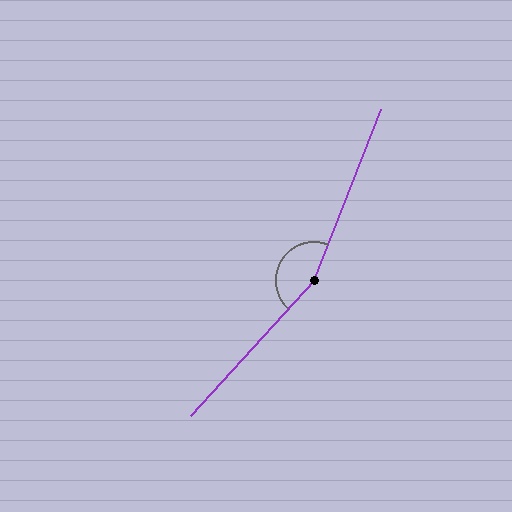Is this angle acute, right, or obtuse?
It is obtuse.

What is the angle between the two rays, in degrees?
Approximately 159 degrees.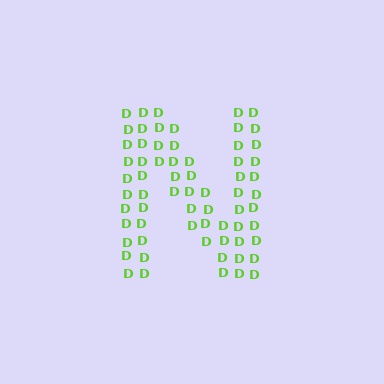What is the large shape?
The large shape is the letter N.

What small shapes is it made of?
It is made of small letter D's.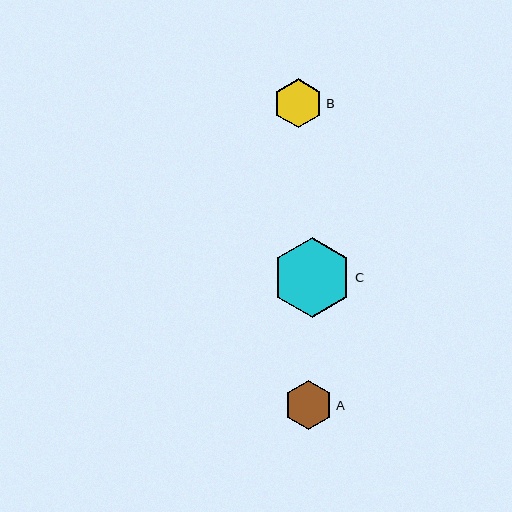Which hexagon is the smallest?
Hexagon A is the smallest with a size of approximately 49 pixels.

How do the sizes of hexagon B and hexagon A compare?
Hexagon B and hexagon A are approximately the same size.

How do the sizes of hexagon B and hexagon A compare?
Hexagon B and hexagon A are approximately the same size.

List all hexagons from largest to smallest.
From largest to smallest: C, B, A.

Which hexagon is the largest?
Hexagon C is the largest with a size of approximately 79 pixels.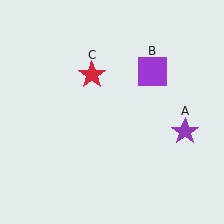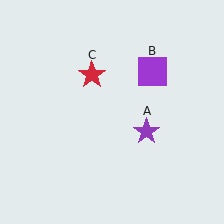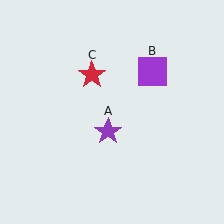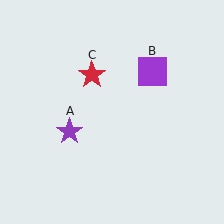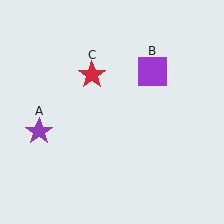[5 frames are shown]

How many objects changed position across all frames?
1 object changed position: purple star (object A).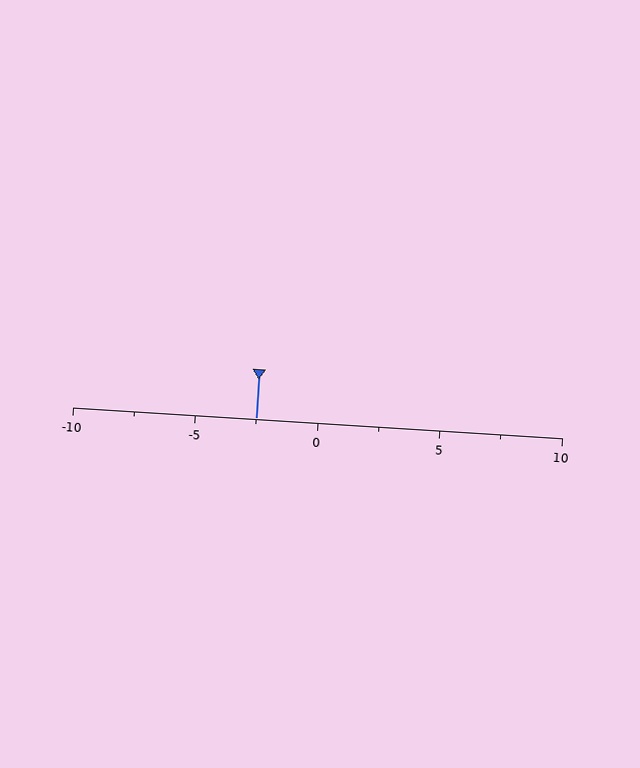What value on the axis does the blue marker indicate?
The marker indicates approximately -2.5.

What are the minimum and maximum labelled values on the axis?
The axis runs from -10 to 10.